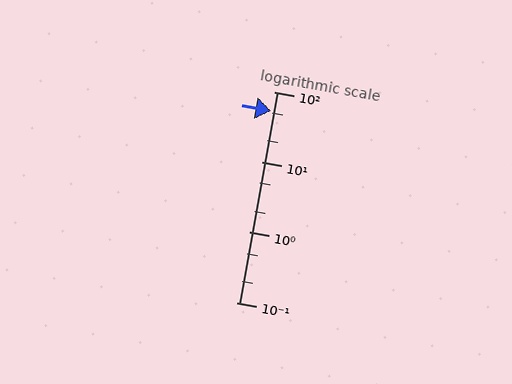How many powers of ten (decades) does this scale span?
The scale spans 3 decades, from 0.1 to 100.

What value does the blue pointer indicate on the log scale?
The pointer indicates approximately 53.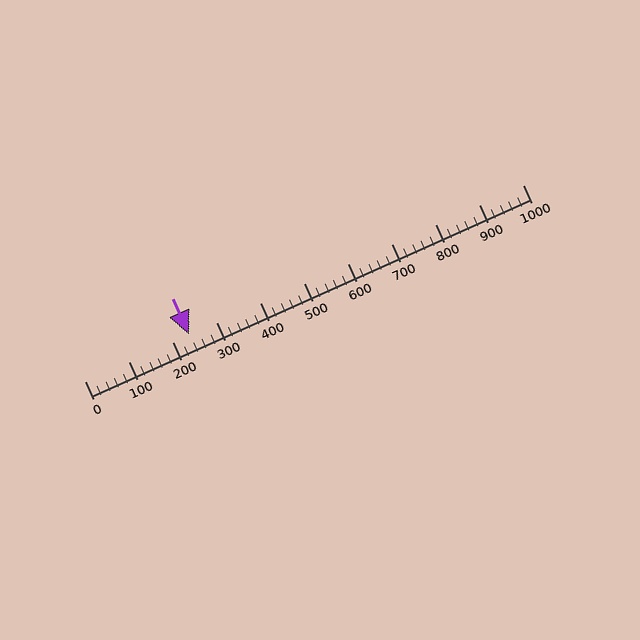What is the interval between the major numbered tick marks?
The major tick marks are spaced 100 units apart.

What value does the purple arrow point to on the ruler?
The purple arrow points to approximately 238.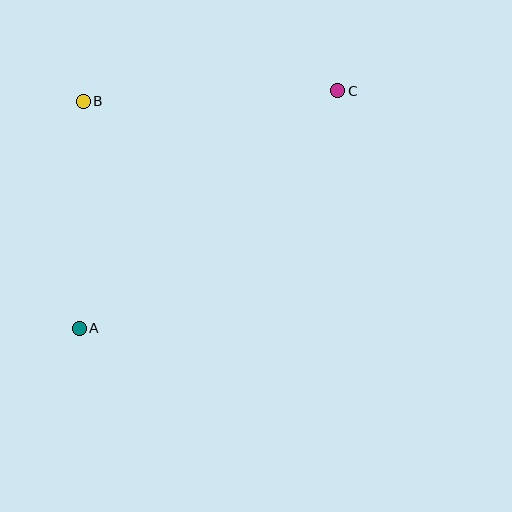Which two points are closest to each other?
Points A and B are closest to each other.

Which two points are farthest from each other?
Points A and C are farthest from each other.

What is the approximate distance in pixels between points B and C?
The distance between B and C is approximately 255 pixels.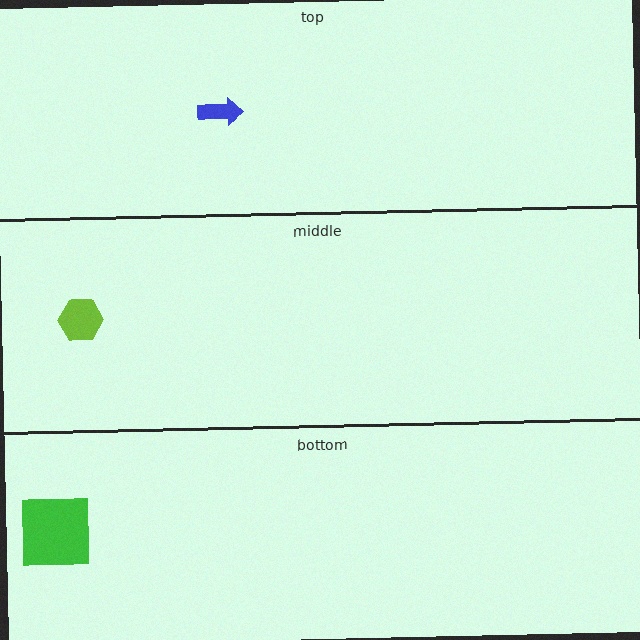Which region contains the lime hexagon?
The middle region.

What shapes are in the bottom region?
The green square.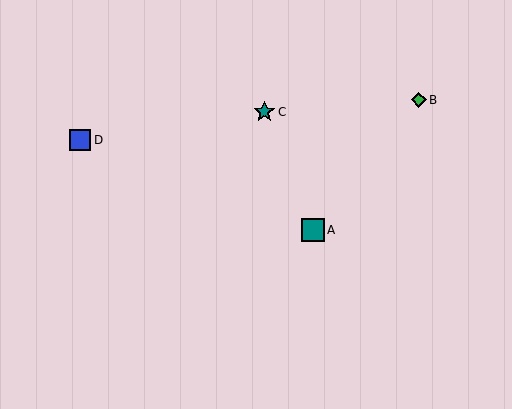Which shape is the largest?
The teal square (labeled A) is the largest.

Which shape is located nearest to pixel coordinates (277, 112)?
The teal star (labeled C) at (264, 112) is nearest to that location.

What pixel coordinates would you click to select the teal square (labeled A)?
Click at (313, 230) to select the teal square A.